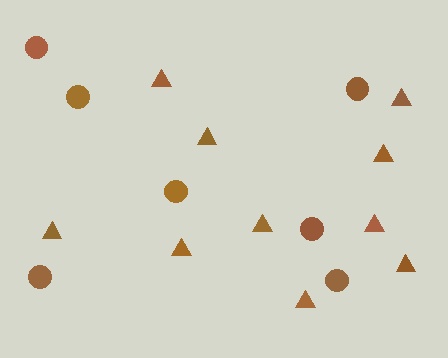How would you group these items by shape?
There are 2 groups: one group of circles (7) and one group of triangles (10).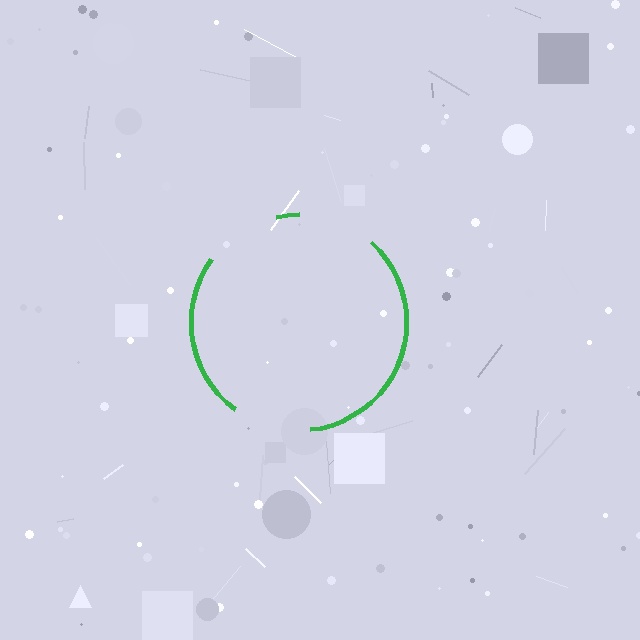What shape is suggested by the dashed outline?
The dashed outline suggests a circle.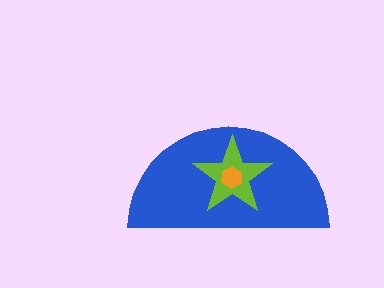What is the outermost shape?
The blue semicircle.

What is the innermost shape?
The orange hexagon.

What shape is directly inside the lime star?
The orange hexagon.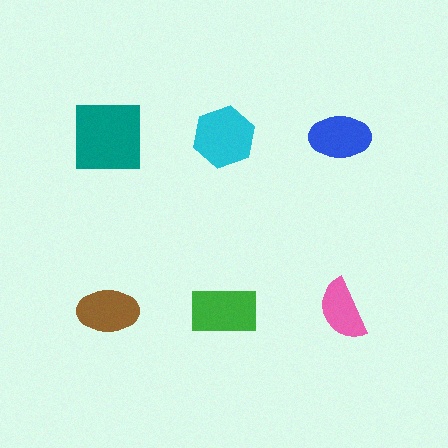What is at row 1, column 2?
A cyan hexagon.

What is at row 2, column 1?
A brown ellipse.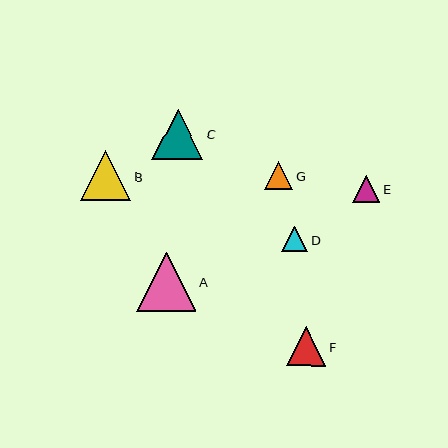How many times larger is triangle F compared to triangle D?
Triangle F is approximately 1.5 times the size of triangle D.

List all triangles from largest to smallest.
From largest to smallest: A, C, B, F, G, E, D.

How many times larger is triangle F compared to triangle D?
Triangle F is approximately 1.5 times the size of triangle D.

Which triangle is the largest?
Triangle A is the largest with a size of approximately 59 pixels.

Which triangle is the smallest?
Triangle D is the smallest with a size of approximately 26 pixels.